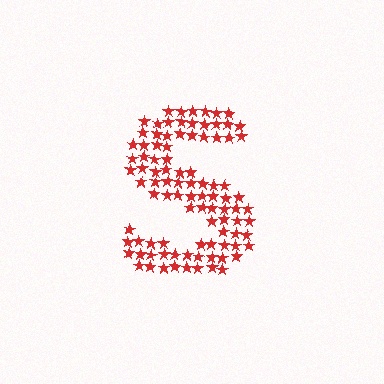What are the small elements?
The small elements are stars.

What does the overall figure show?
The overall figure shows the letter S.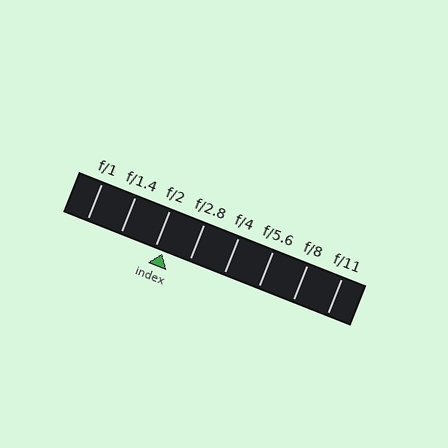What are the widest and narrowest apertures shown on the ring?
The widest aperture shown is f/1 and the narrowest is f/11.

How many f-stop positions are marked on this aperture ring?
There are 8 f-stop positions marked.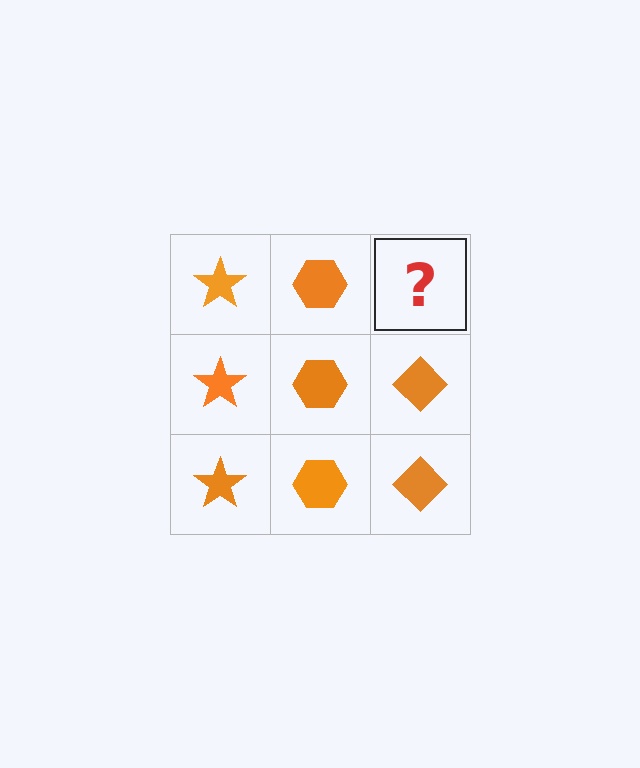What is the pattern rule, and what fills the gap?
The rule is that each column has a consistent shape. The gap should be filled with an orange diamond.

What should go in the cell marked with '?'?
The missing cell should contain an orange diamond.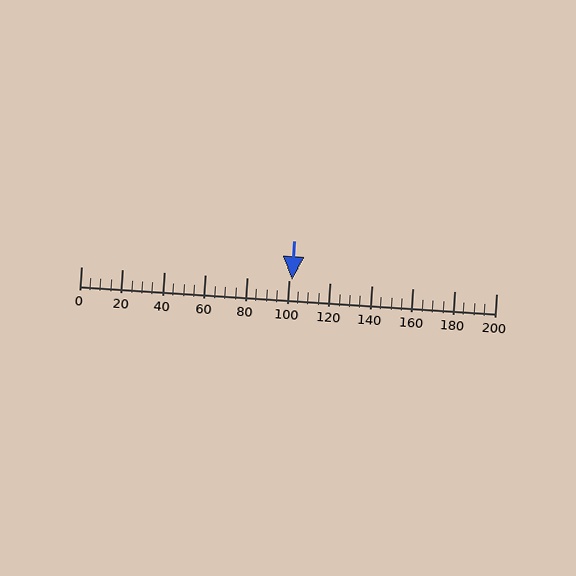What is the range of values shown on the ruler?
The ruler shows values from 0 to 200.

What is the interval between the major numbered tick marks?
The major tick marks are spaced 20 units apart.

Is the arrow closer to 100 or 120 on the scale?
The arrow is closer to 100.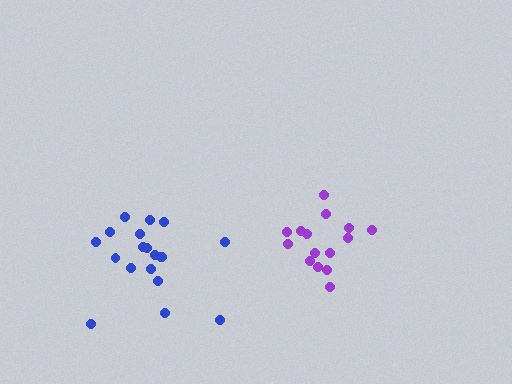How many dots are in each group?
Group 1: 19 dots, Group 2: 15 dots (34 total).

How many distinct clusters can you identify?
There are 2 distinct clusters.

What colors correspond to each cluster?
The clusters are colored: blue, purple.